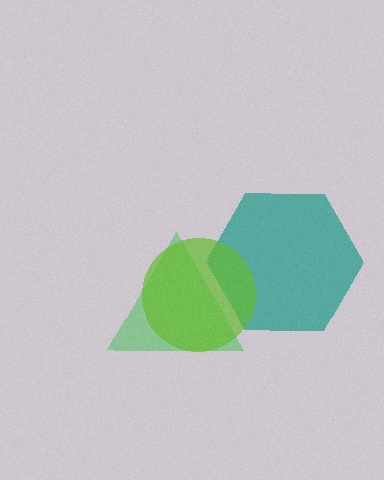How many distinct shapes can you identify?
There are 3 distinct shapes: a green triangle, a teal hexagon, a lime circle.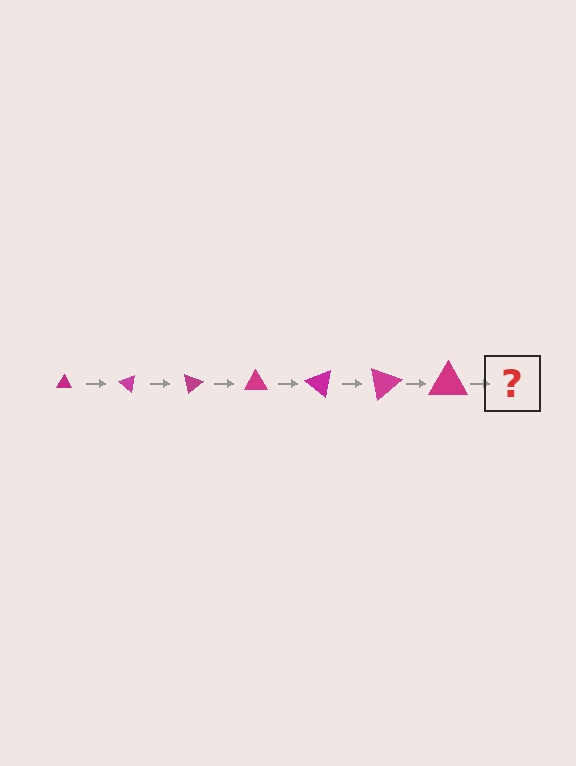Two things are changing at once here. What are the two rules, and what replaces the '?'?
The two rules are that the triangle grows larger each step and it rotates 40 degrees each step. The '?' should be a triangle, larger than the previous one and rotated 280 degrees from the start.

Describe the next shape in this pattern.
It should be a triangle, larger than the previous one and rotated 280 degrees from the start.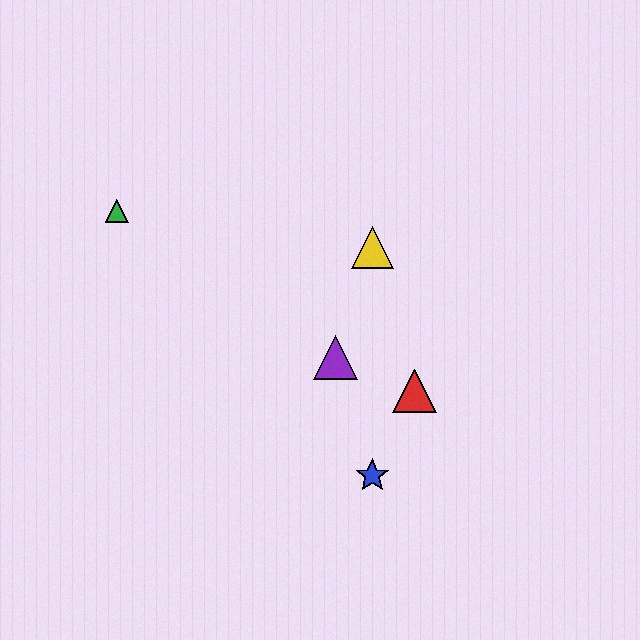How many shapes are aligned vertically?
2 shapes (the blue star, the yellow triangle) are aligned vertically.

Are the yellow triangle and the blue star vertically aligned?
Yes, both are at x≈372.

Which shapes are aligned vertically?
The blue star, the yellow triangle are aligned vertically.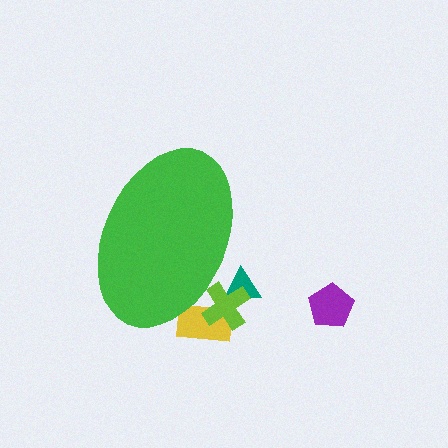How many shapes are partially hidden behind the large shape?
3 shapes are partially hidden.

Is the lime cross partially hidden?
Yes, the lime cross is partially hidden behind the green ellipse.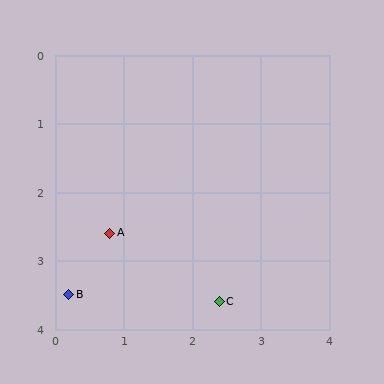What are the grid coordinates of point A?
Point A is at approximately (0.8, 2.6).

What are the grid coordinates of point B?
Point B is at approximately (0.2, 3.5).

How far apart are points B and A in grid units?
Points B and A are about 1.1 grid units apart.